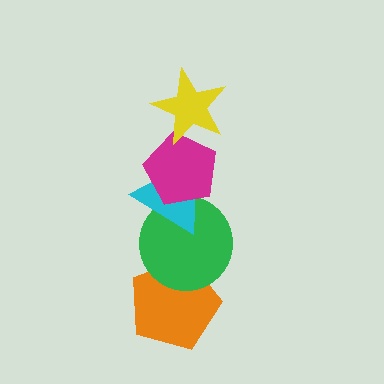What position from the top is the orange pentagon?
The orange pentagon is 5th from the top.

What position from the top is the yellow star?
The yellow star is 1st from the top.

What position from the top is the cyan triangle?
The cyan triangle is 3rd from the top.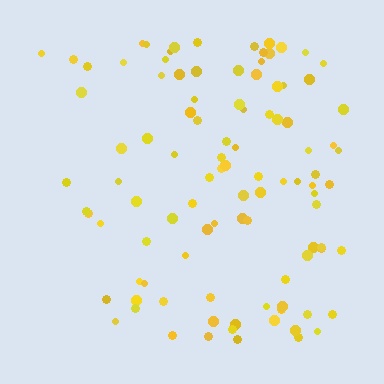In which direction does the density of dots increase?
From left to right, with the right side densest.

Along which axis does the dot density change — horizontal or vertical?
Horizontal.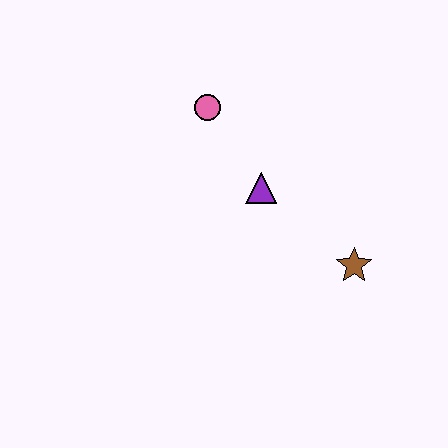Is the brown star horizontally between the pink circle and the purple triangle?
No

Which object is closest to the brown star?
The purple triangle is closest to the brown star.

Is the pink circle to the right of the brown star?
No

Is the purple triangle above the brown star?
Yes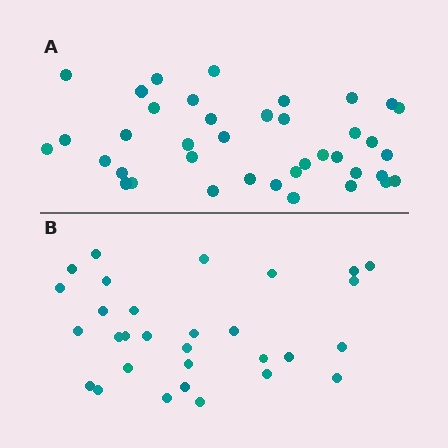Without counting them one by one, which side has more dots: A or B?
Region A (the top region) has more dots.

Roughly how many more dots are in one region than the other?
Region A has roughly 8 or so more dots than region B.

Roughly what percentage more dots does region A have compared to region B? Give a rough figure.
About 30% more.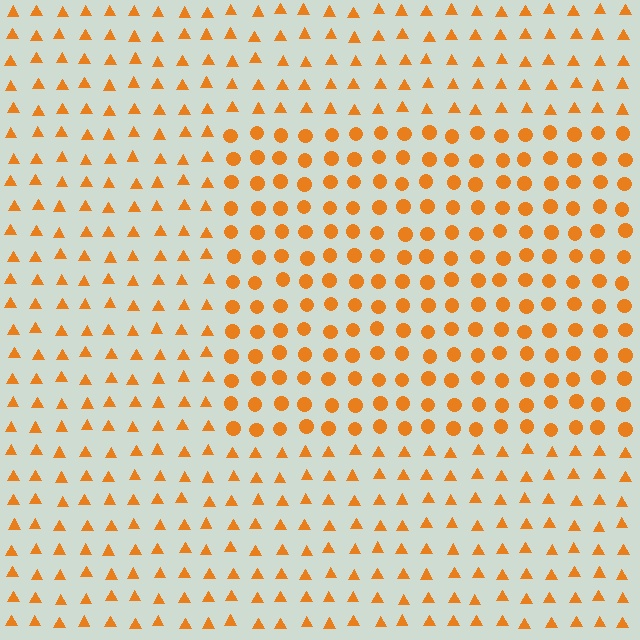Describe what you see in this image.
The image is filled with small orange elements arranged in a uniform grid. A rectangle-shaped region contains circles, while the surrounding area contains triangles. The boundary is defined purely by the change in element shape.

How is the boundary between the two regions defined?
The boundary is defined by a change in element shape: circles inside vs. triangles outside. All elements share the same color and spacing.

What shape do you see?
I see a rectangle.